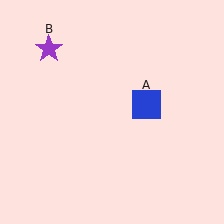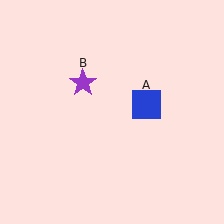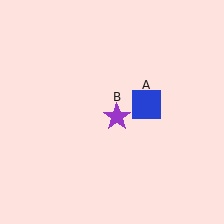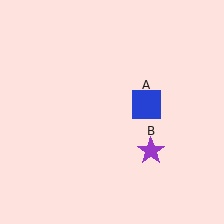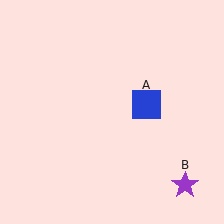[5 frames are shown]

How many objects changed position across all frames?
1 object changed position: purple star (object B).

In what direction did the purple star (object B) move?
The purple star (object B) moved down and to the right.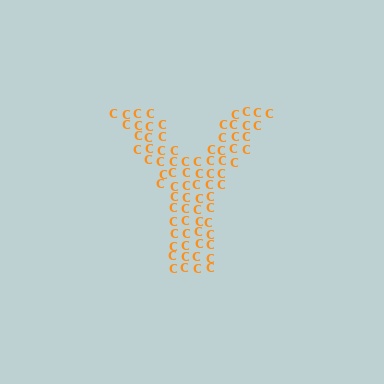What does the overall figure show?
The overall figure shows the letter Y.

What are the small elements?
The small elements are letter C's.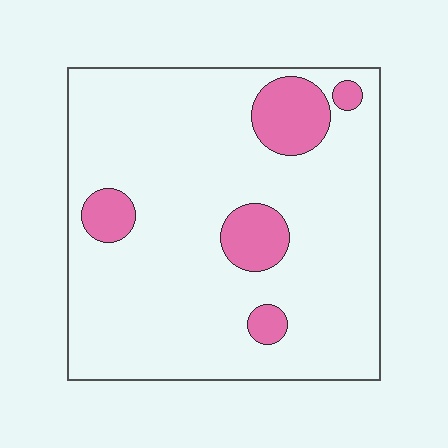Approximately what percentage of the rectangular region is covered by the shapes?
Approximately 15%.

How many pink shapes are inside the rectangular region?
5.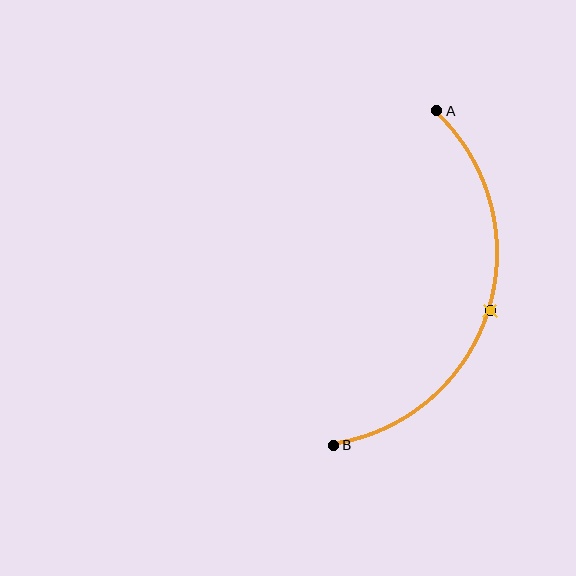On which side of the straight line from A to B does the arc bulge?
The arc bulges to the right of the straight line connecting A and B.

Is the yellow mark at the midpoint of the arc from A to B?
Yes. The yellow mark lies on the arc at equal arc-length from both A and B — it is the arc midpoint.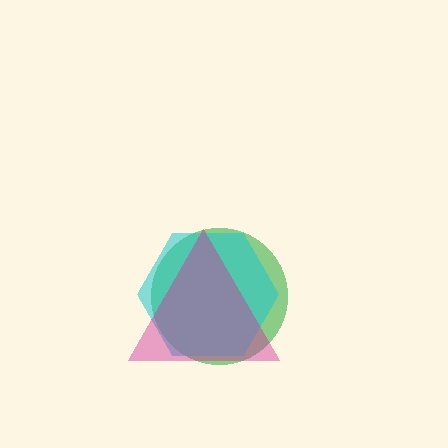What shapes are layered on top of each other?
The layered shapes are: a green circle, a cyan hexagon, a magenta triangle.